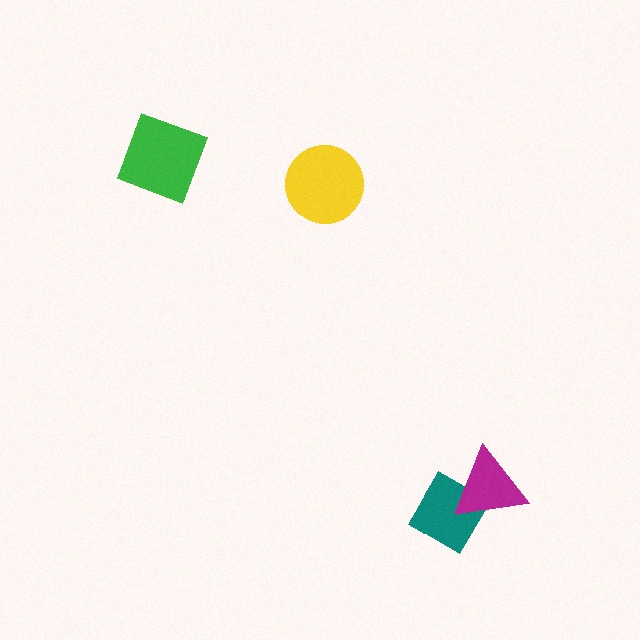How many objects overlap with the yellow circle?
0 objects overlap with the yellow circle.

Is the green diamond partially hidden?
No, no other shape covers it.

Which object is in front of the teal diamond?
The magenta triangle is in front of the teal diamond.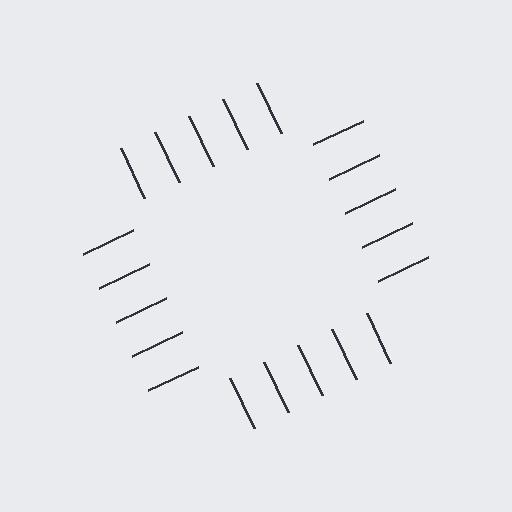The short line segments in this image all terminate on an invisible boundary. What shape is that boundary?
An illusory square — the line segments terminate on its edges but no continuous stroke is drawn.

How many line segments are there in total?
20 — 5 along each of the 4 edges.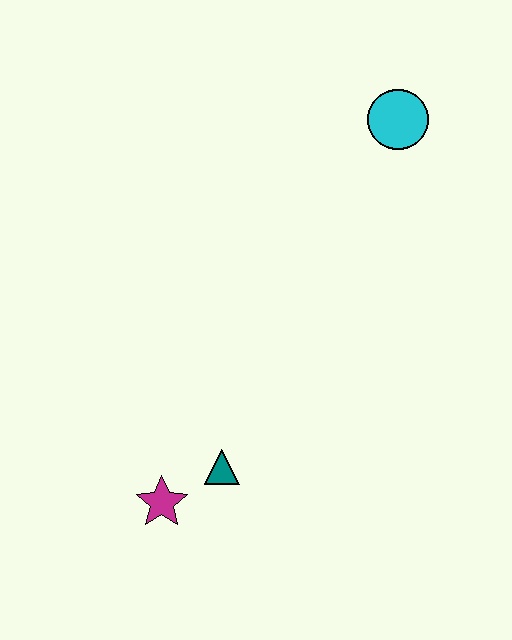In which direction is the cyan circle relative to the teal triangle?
The cyan circle is above the teal triangle.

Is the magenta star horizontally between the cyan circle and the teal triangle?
No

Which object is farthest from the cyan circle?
The magenta star is farthest from the cyan circle.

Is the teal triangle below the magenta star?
No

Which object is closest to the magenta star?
The teal triangle is closest to the magenta star.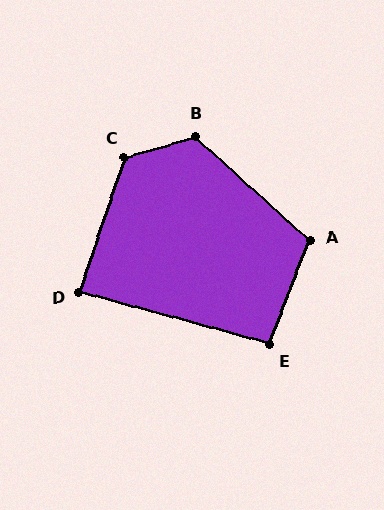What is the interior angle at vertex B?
Approximately 121 degrees (obtuse).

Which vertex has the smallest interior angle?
D, at approximately 87 degrees.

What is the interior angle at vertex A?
Approximately 111 degrees (obtuse).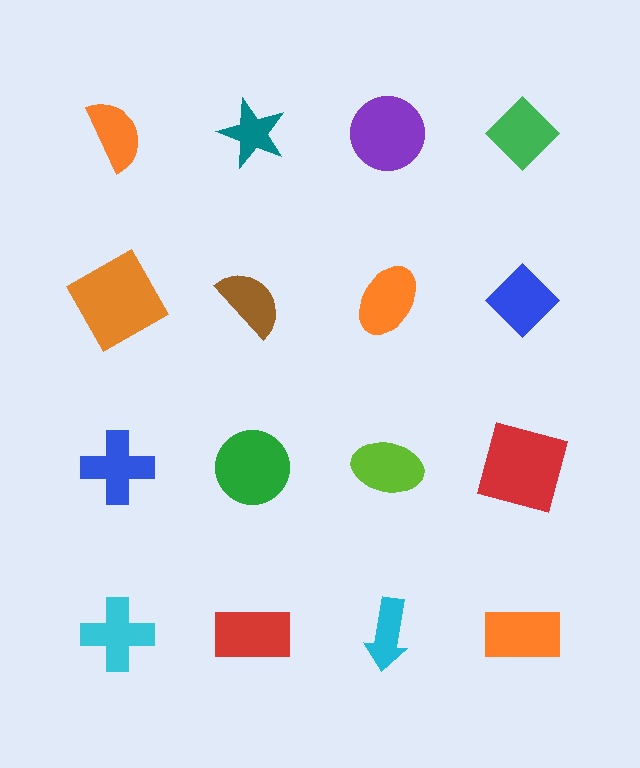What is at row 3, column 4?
A red square.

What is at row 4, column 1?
A cyan cross.